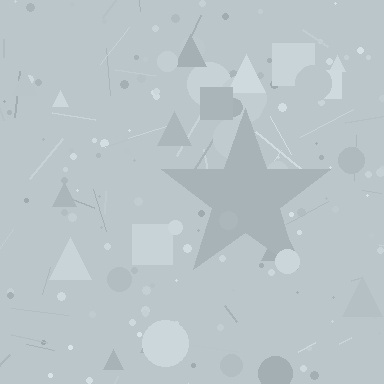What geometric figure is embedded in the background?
A star is embedded in the background.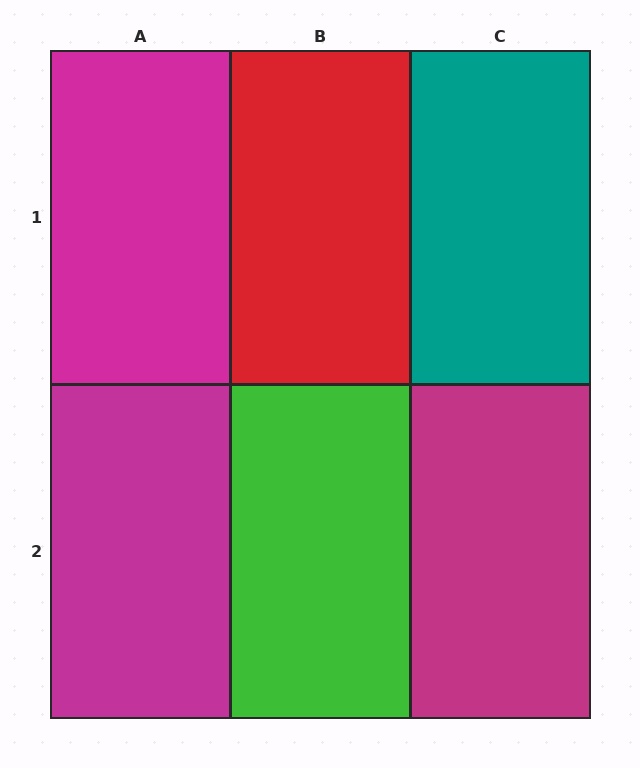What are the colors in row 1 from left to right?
Magenta, red, teal.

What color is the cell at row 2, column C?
Magenta.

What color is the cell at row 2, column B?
Green.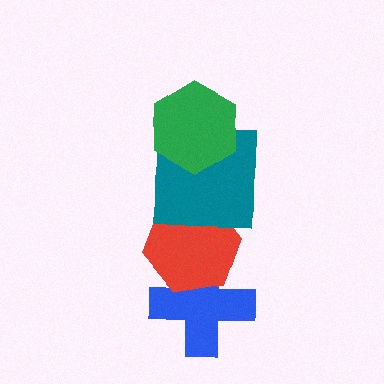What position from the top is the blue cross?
The blue cross is 4th from the top.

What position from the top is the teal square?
The teal square is 2nd from the top.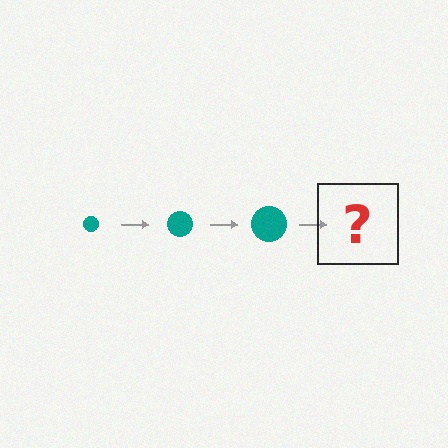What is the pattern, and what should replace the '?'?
The pattern is that the circle gets progressively larger each step. The '?' should be a teal circle, larger than the previous one.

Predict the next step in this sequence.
The next step is a teal circle, larger than the previous one.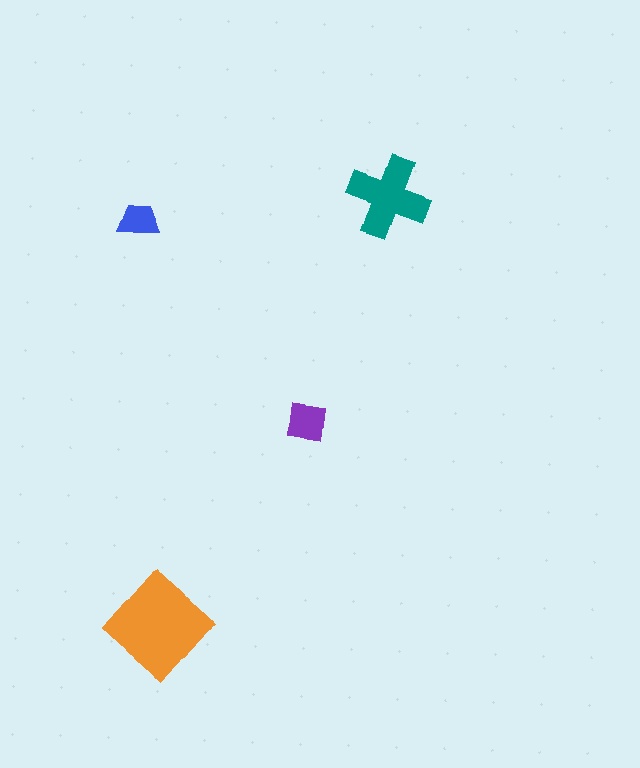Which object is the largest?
The orange diamond.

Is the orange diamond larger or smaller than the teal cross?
Larger.